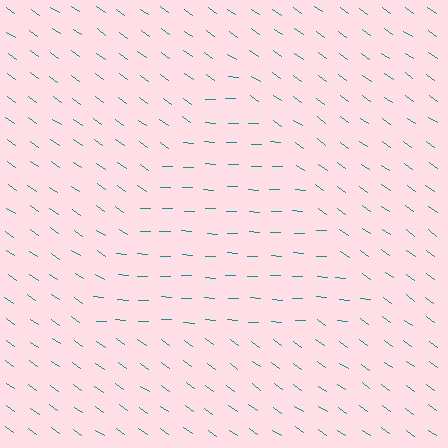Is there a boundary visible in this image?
Yes, there is a texture boundary formed by a change in line orientation.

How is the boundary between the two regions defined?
The boundary is defined purely by a change in line orientation (approximately 33 degrees difference). All lines are the same color and thickness.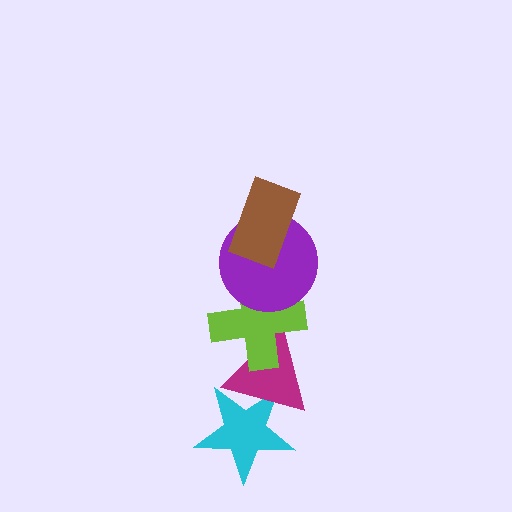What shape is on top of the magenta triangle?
The lime cross is on top of the magenta triangle.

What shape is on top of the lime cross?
The purple circle is on top of the lime cross.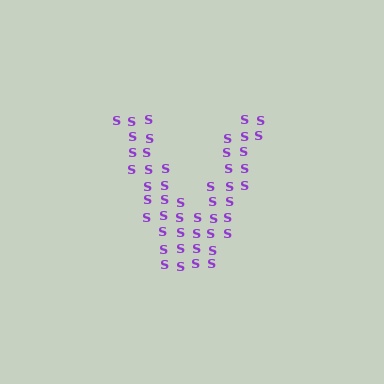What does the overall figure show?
The overall figure shows the letter V.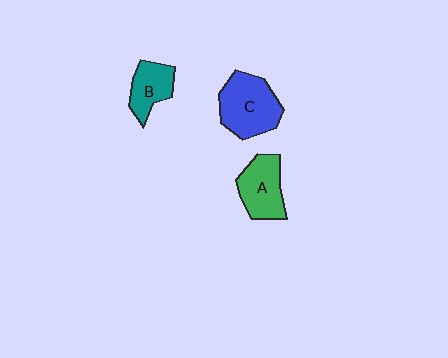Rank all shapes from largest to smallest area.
From largest to smallest: C (blue), A (green), B (teal).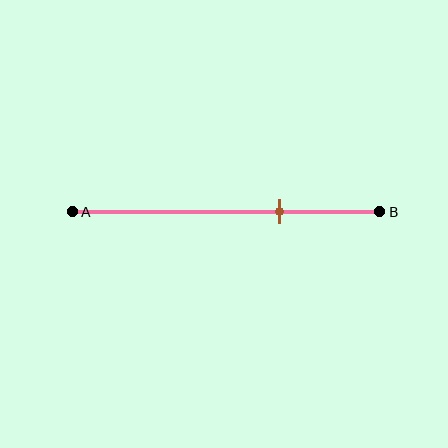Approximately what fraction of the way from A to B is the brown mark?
The brown mark is approximately 65% of the way from A to B.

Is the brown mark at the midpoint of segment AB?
No, the mark is at about 65% from A, not at the 50% midpoint.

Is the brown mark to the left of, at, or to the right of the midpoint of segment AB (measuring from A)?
The brown mark is to the right of the midpoint of segment AB.